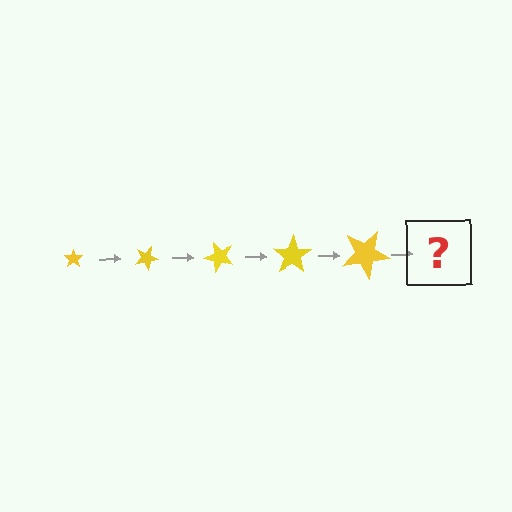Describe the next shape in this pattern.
It should be a star, larger than the previous one and rotated 125 degrees from the start.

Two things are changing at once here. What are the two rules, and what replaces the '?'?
The two rules are that the star grows larger each step and it rotates 25 degrees each step. The '?' should be a star, larger than the previous one and rotated 125 degrees from the start.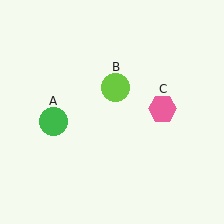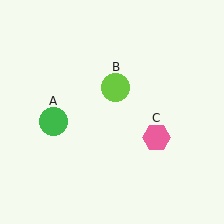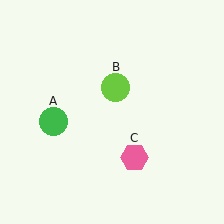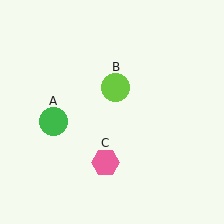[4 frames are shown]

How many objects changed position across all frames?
1 object changed position: pink hexagon (object C).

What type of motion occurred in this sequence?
The pink hexagon (object C) rotated clockwise around the center of the scene.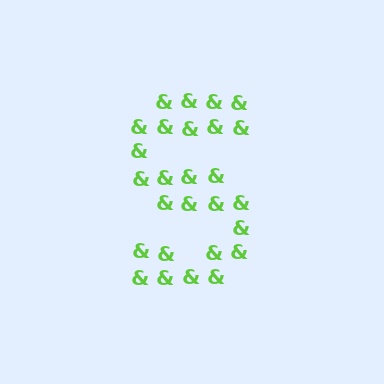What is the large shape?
The large shape is the letter S.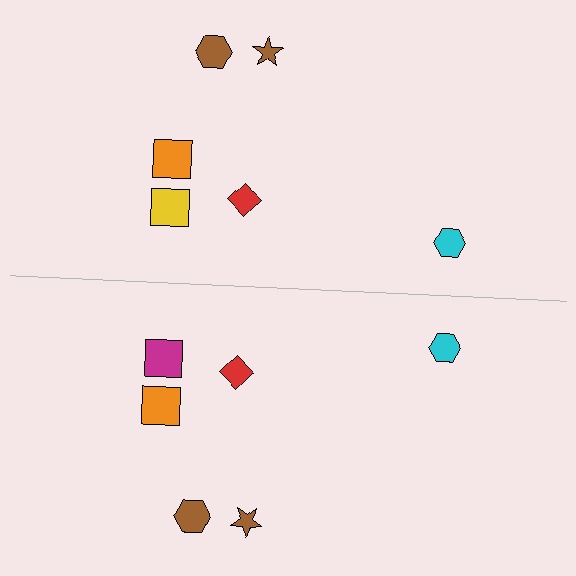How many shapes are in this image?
There are 12 shapes in this image.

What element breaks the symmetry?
The magenta square on the bottom side breaks the symmetry — its mirror counterpart is yellow.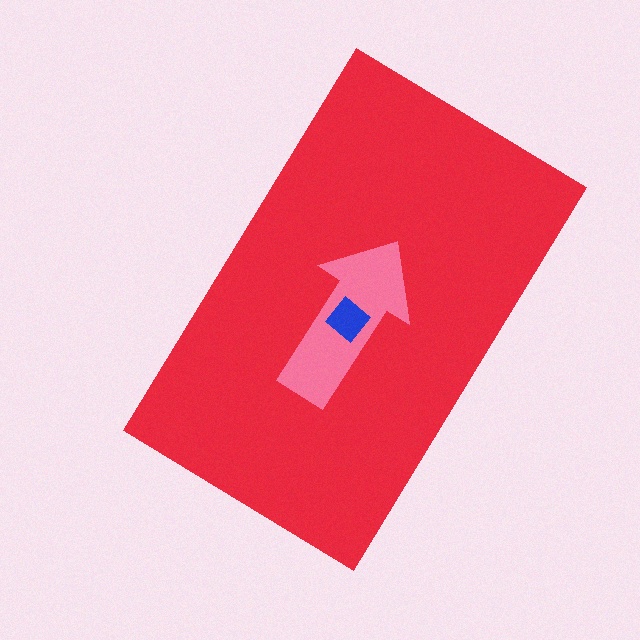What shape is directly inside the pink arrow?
The blue diamond.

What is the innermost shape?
The blue diamond.